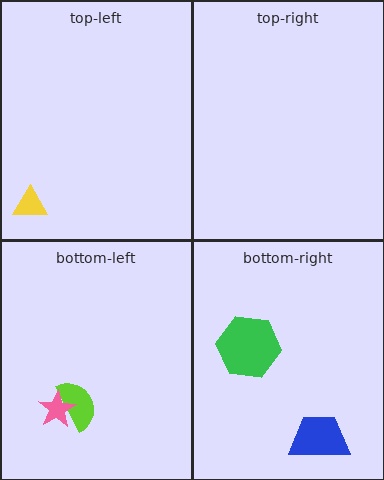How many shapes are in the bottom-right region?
2.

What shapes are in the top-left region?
The yellow triangle.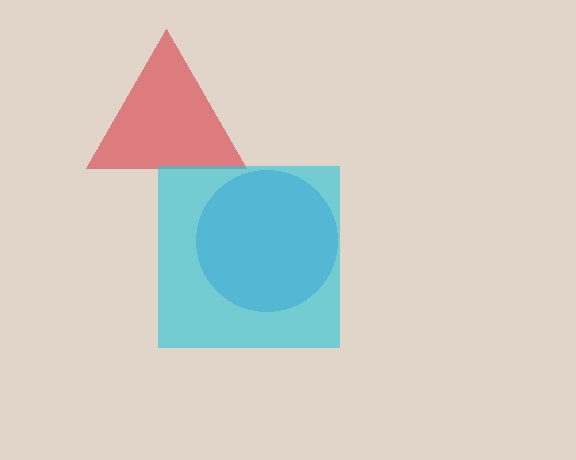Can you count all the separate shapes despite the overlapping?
Yes, there are 3 separate shapes.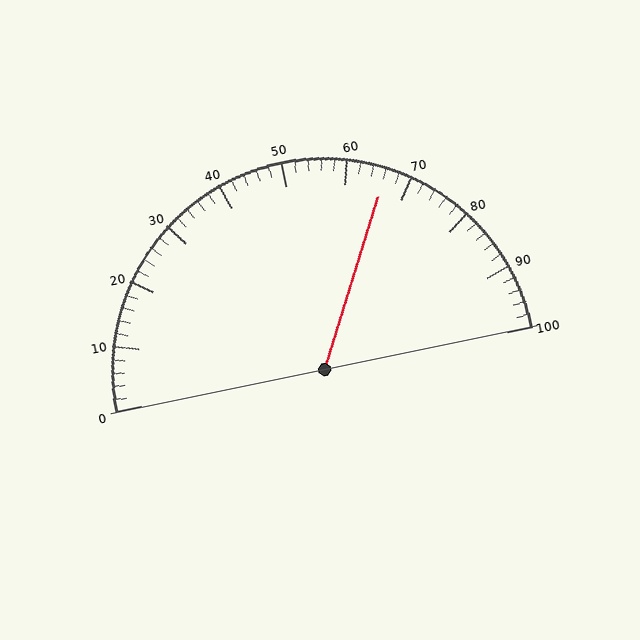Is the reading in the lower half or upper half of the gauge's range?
The reading is in the upper half of the range (0 to 100).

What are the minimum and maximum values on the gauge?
The gauge ranges from 0 to 100.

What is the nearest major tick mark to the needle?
The nearest major tick mark is 70.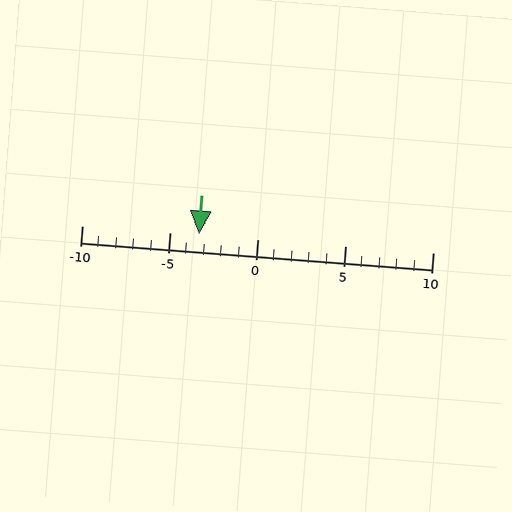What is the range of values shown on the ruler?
The ruler shows values from -10 to 10.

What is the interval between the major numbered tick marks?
The major tick marks are spaced 5 units apart.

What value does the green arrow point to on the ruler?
The green arrow points to approximately -3.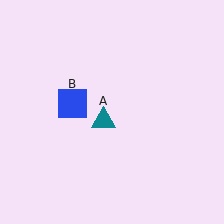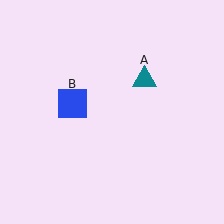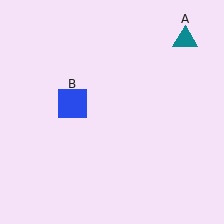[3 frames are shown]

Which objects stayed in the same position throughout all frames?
Blue square (object B) remained stationary.